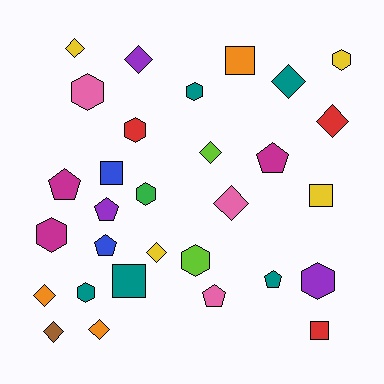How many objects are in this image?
There are 30 objects.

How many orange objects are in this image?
There are 3 orange objects.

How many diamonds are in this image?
There are 10 diamonds.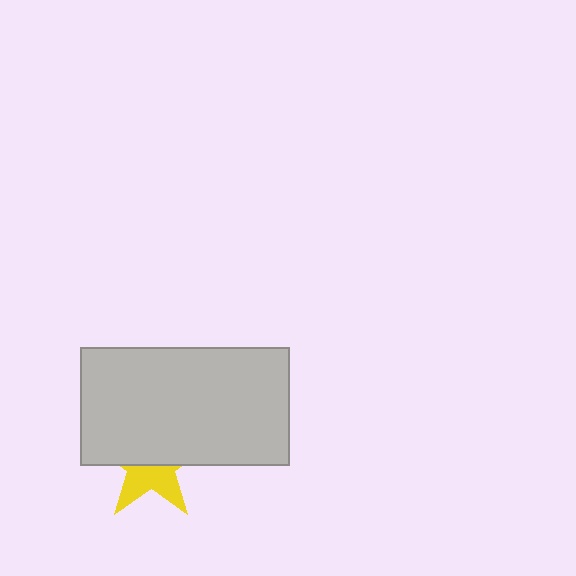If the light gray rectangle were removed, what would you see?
You would see the complete yellow star.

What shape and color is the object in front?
The object in front is a light gray rectangle.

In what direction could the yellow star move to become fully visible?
The yellow star could move down. That would shift it out from behind the light gray rectangle entirely.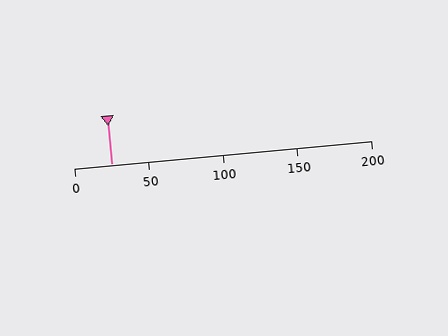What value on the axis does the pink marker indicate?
The marker indicates approximately 25.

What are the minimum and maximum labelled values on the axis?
The axis runs from 0 to 200.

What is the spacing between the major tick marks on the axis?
The major ticks are spaced 50 apart.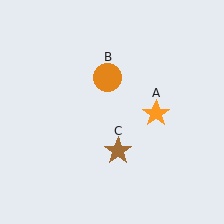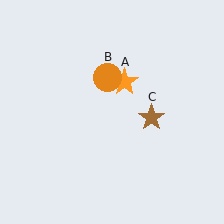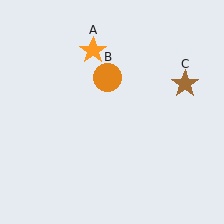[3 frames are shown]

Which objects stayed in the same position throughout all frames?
Orange circle (object B) remained stationary.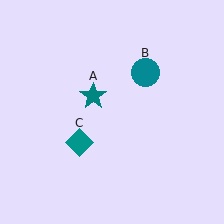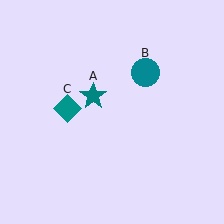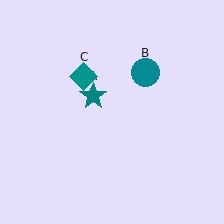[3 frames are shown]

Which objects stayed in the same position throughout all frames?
Teal star (object A) and teal circle (object B) remained stationary.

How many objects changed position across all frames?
1 object changed position: teal diamond (object C).